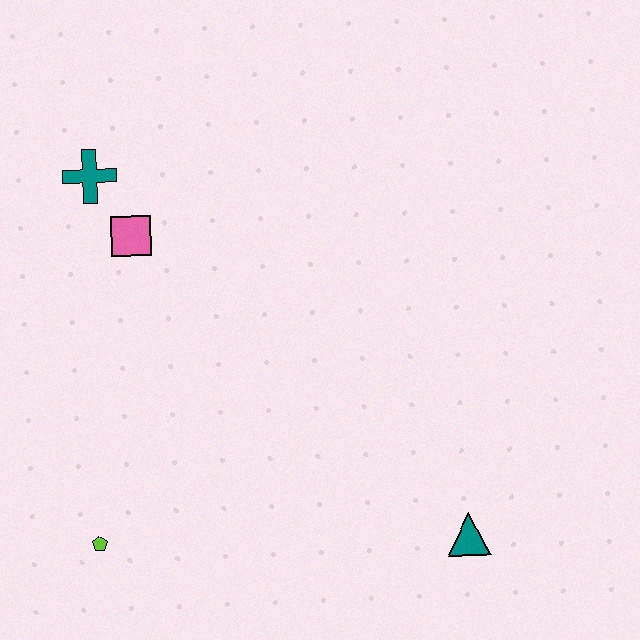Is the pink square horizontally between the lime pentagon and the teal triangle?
Yes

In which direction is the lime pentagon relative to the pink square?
The lime pentagon is below the pink square.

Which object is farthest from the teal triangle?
The teal cross is farthest from the teal triangle.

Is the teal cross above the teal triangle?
Yes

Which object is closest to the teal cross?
The pink square is closest to the teal cross.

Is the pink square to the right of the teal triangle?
No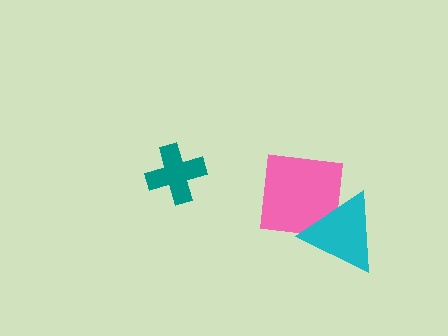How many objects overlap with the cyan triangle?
1 object overlaps with the cyan triangle.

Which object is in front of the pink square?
The cyan triangle is in front of the pink square.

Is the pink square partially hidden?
Yes, it is partially covered by another shape.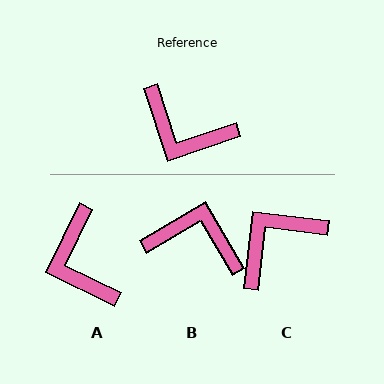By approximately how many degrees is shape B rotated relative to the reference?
Approximately 168 degrees clockwise.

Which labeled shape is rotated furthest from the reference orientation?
B, about 168 degrees away.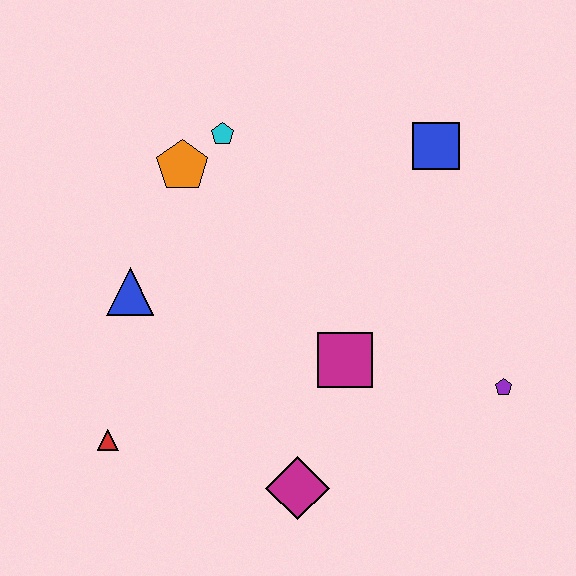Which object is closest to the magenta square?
The magenta diamond is closest to the magenta square.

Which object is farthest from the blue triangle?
The purple pentagon is farthest from the blue triangle.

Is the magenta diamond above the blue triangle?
No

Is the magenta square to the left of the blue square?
Yes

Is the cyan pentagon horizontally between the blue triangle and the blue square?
Yes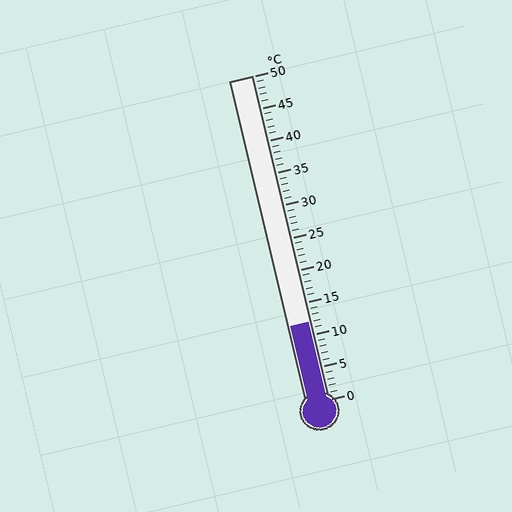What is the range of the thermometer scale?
The thermometer scale ranges from 0°C to 50°C.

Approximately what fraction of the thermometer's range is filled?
The thermometer is filled to approximately 25% of its range.